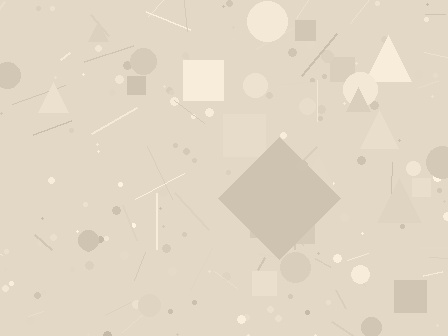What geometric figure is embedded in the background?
A diamond is embedded in the background.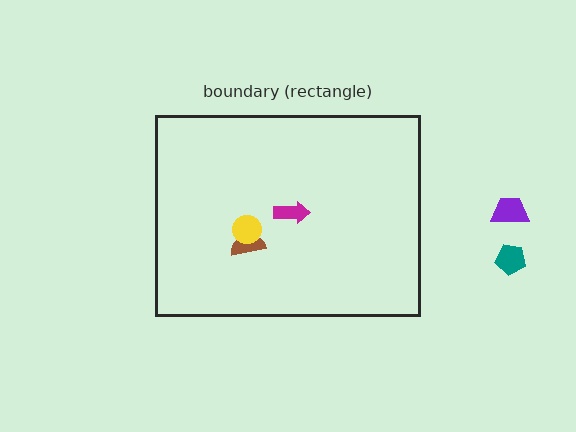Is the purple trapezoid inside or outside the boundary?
Outside.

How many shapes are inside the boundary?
3 inside, 2 outside.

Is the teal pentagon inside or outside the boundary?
Outside.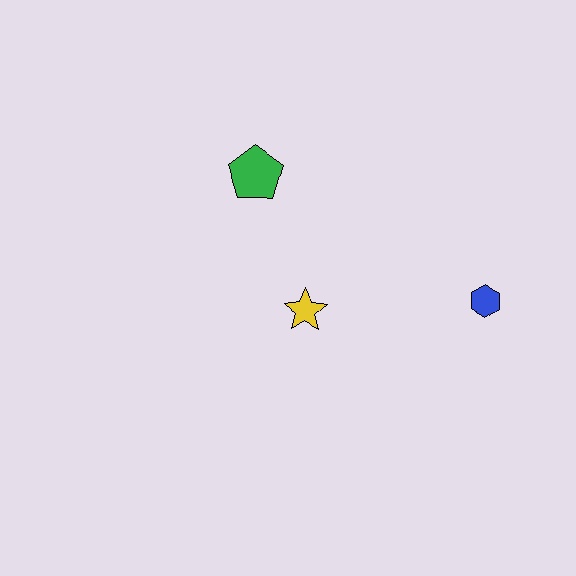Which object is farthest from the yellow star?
The blue hexagon is farthest from the yellow star.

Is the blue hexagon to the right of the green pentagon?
Yes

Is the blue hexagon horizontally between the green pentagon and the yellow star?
No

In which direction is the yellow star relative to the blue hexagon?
The yellow star is to the left of the blue hexagon.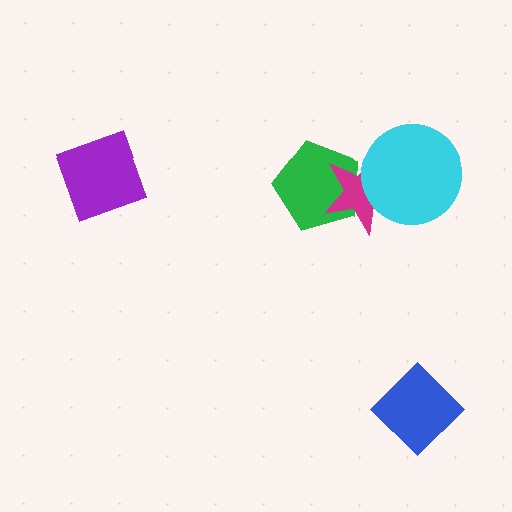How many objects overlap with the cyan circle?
1 object overlaps with the cyan circle.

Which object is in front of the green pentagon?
The magenta star is in front of the green pentagon.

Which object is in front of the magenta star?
The cyan circle is in front of the magenta star.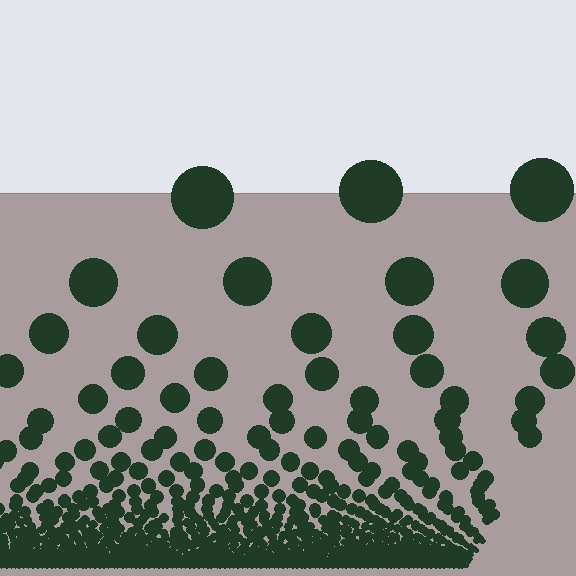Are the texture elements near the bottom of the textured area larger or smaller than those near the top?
Smaller. The gradient is inverted — elements near the bottom are smaller and denser.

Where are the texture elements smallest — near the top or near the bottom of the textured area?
Near the bottom.